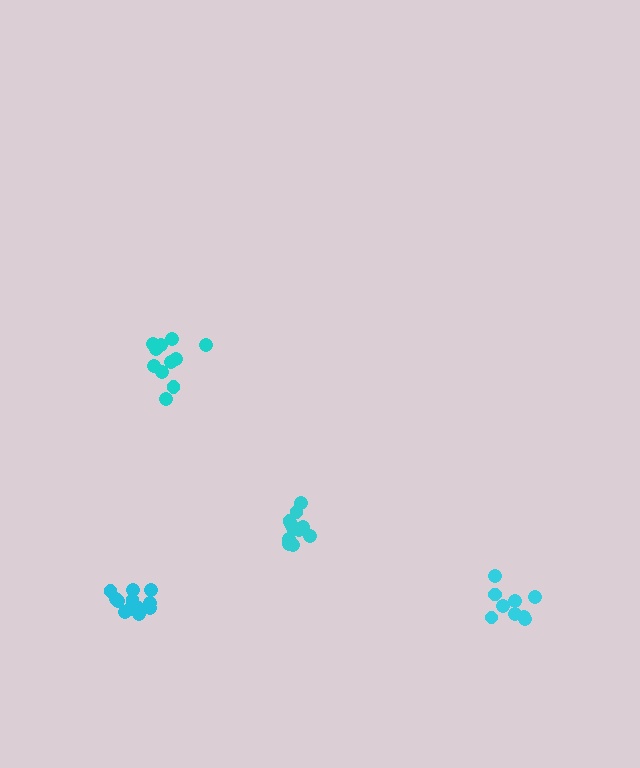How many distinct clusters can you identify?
There are 4 distinct clusters.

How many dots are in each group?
Group 1: 11 dots, Group 2: 9 dots, Group 3: 12 dots, Group 4: 12 dots (44 total).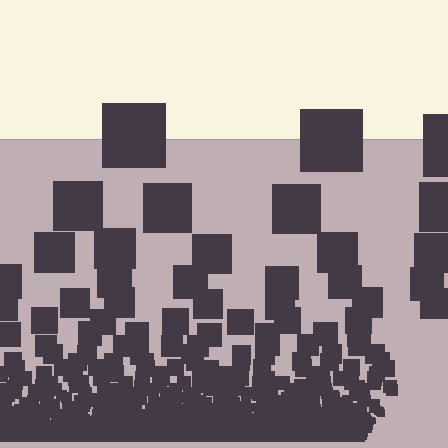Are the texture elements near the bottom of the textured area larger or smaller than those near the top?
Smaller. The gradient is inverted — elements near the bottom are smaller and denser.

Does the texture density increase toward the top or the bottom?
Density increases toward the bottom.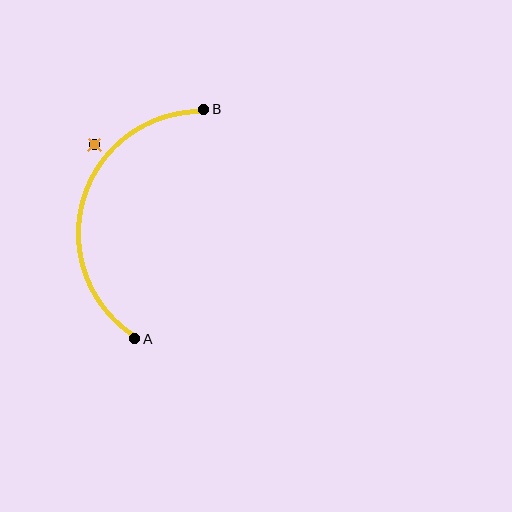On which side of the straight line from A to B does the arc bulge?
The arc bulges to the left of the straight line connecting A and B.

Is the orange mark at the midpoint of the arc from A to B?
No — the orange mark does not lie on the arc at all. It sits slightly outside the curve.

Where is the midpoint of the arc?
The arc midpoint is the point on the curve farthest from the straight line joining A and B. It sits to the left of that line.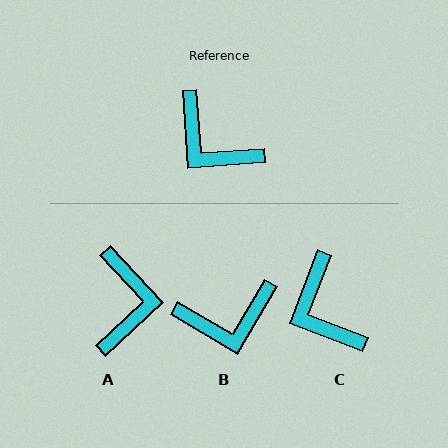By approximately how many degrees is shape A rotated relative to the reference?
Approximately 129 degrees counter-clockwise.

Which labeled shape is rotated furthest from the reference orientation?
A, about 129 degrees away.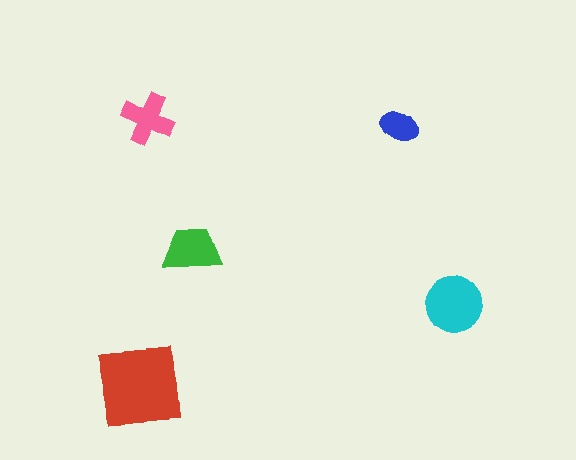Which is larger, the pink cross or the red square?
The red square.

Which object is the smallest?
The blue ellipse.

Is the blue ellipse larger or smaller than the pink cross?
Smaller.